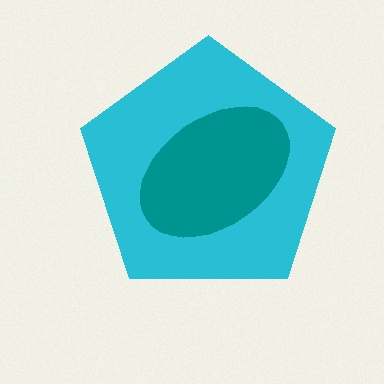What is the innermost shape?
The teal ellipse.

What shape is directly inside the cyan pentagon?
The teal ellipse.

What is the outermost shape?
The cyan pentagon.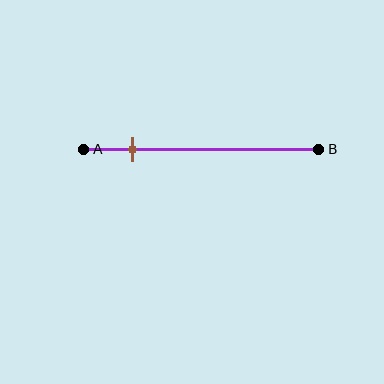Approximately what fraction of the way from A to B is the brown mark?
The brown mark is approximately 20% of the way from A to B.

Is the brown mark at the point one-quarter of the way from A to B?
No, the mark is at about 20% from A, not at the 25% one-quarter point.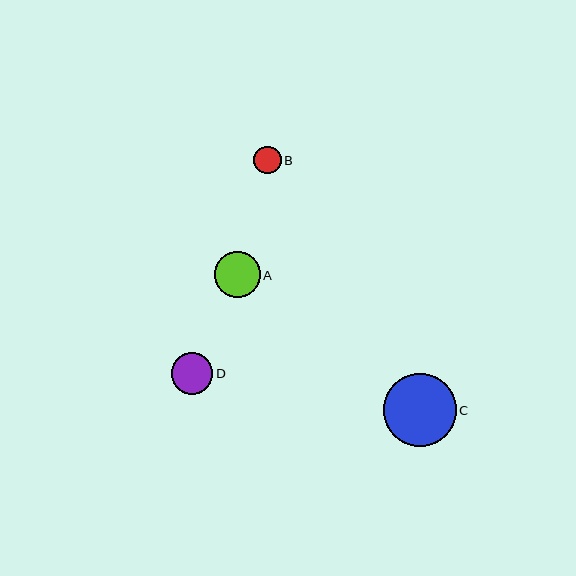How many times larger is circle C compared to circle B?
Circle C is approximately 2.6 times the size of circle B.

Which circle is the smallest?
Circle B is the smallest with a size of approximately 27 pixels.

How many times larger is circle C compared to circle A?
Circle C is approximately 1.6 times the size of circle A.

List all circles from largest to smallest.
From largest to smallest: C, A, D, B.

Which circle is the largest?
Circle C is the largest with a size of approximately 73 pixels.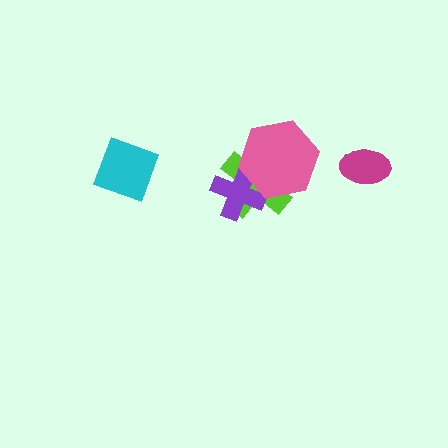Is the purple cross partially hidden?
Yes, it is partially covered by another shape.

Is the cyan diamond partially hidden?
No, no other shape covers it.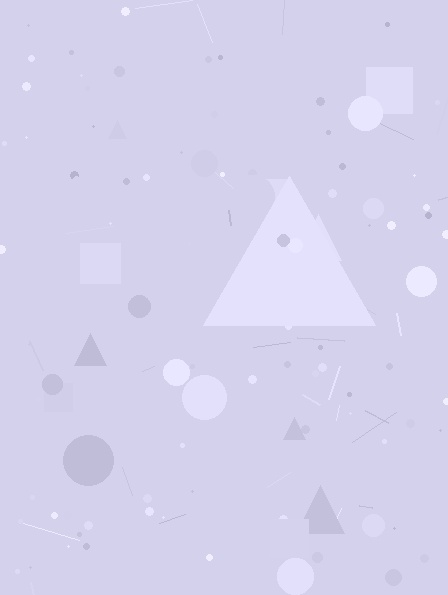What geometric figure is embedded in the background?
A triangle is embedded in the background.